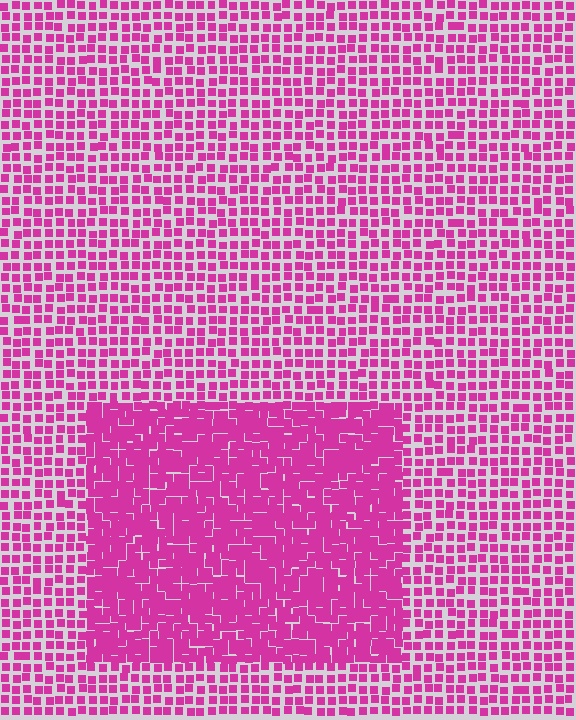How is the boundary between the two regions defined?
The boundary is defined by a change in element density (approximately 1.9x ratio). All elements are the same color, size, and shape.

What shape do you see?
I see a rectangle.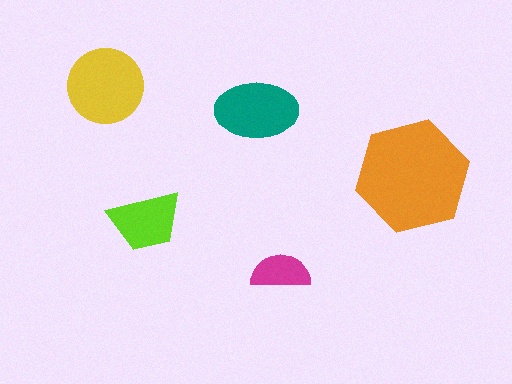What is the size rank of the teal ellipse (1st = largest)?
3rd.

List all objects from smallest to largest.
The magenta semicircle, the lime trapezoid, the teal ellipse, the yellow circle, the orange hexagon.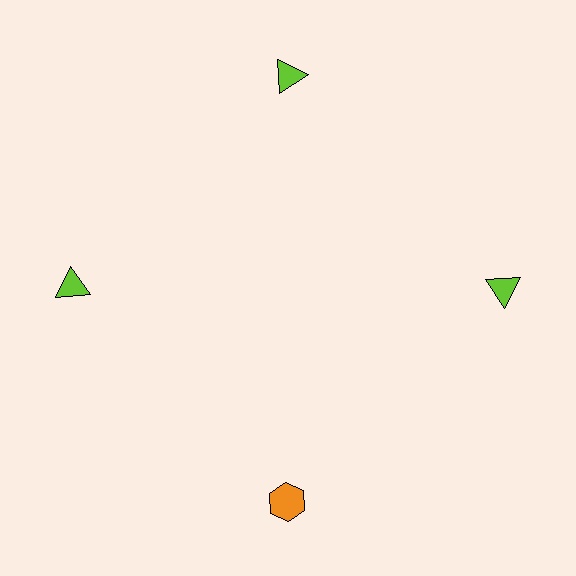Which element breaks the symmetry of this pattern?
The orange hexagon at roughly the 6 o'clock position breaks the symmetry. All other shapes are lime triangles.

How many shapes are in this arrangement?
There are 4 shapes arranged in a ring pattern.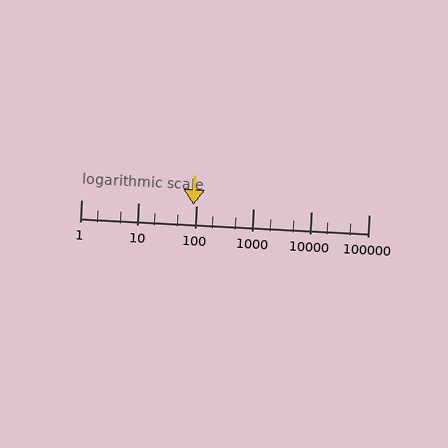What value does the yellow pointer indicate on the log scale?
The pointer indicates approximately 91.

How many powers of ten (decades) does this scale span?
The scale spans 5 decades, from 1 to 100000.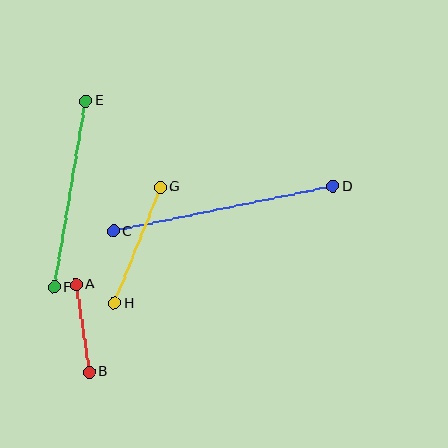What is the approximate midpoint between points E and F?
The midpoint is at approximately (70, 194) pixels.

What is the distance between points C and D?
The distance is approximately 224 pixels.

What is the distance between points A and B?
The distance is approximately 88 pixels.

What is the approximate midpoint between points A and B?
The midpoint is at approximately (83, 328) pixels.